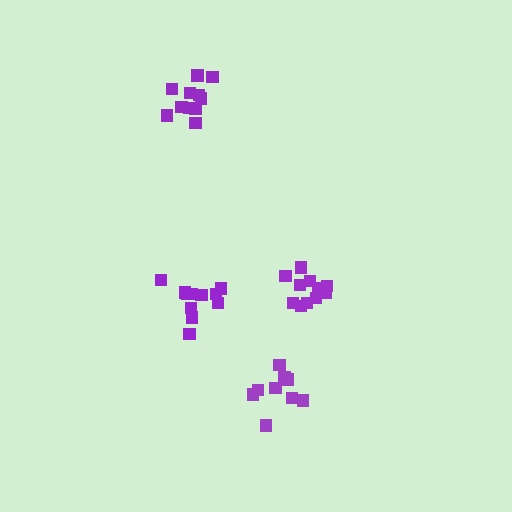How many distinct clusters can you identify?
There are 4 distinct clusters.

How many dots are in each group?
Group 1: 11 dots, Group 2: 9 dots, Group 3: 11 dots, Group 4: 12 dots (43 total).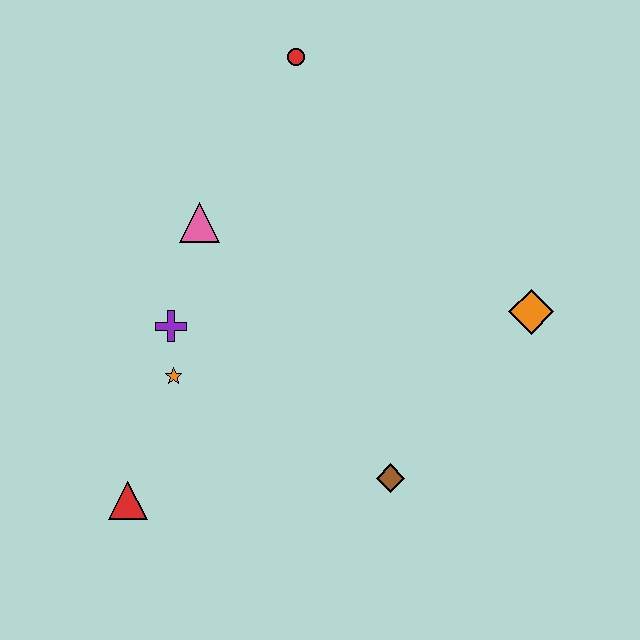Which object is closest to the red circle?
The pink triangle is closest to the red circle.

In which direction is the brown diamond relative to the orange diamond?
The brown diamond is below the orange diamond.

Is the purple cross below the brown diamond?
No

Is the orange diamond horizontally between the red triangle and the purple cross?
No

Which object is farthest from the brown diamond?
The red circle is farthest from the brown diamond.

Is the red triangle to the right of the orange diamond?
No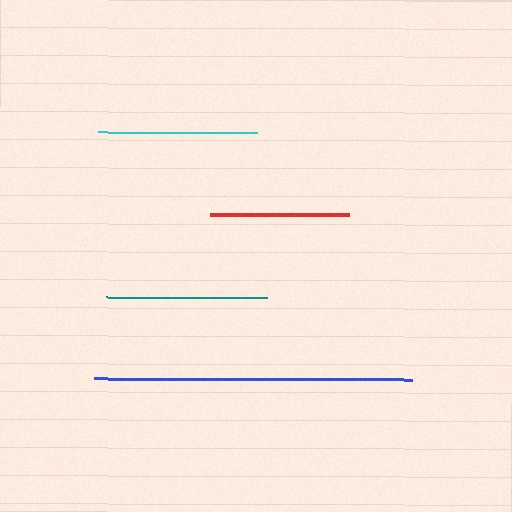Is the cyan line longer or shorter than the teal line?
The teal line is longer than the cyan line.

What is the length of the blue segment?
The blue segment is approximately 318 pixels long.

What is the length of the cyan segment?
The cyan segment is approximately 158 pixels long.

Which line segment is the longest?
The blue line is the longest at approximately 318 pixels.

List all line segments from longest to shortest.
From longest to shortest: blue, teal, cyan, red.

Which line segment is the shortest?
The red line is the shortest at approximately 139 pixels.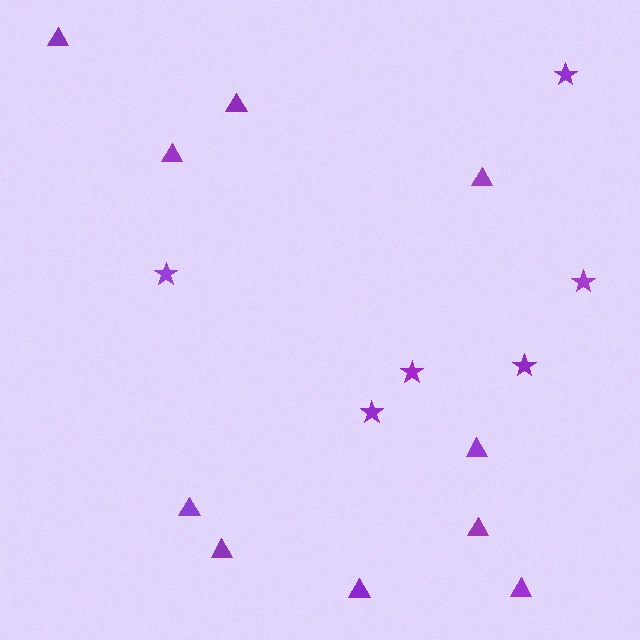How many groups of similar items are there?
There are 2 groups: one group of triangles (10) and one group of stars (6).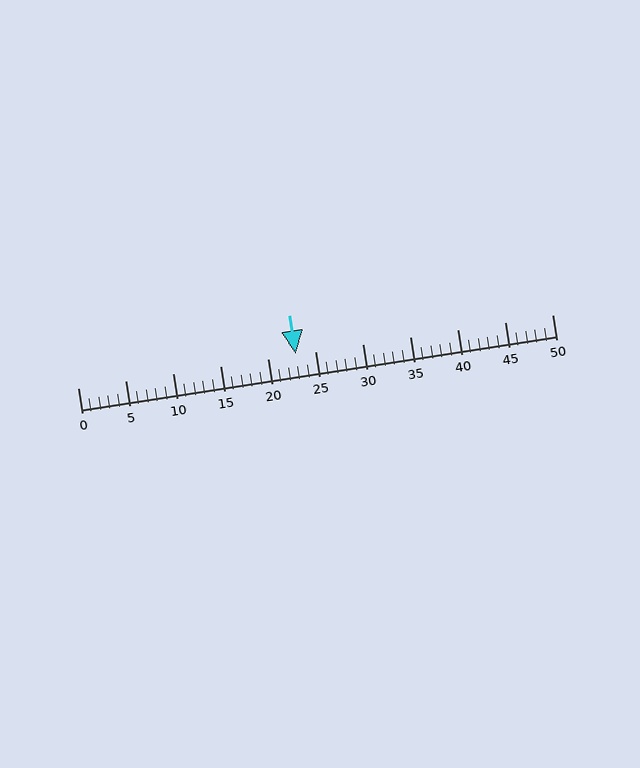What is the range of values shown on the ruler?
The ruler shows values from 0 to 50.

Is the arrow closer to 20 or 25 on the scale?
The arrow is closer to 25.